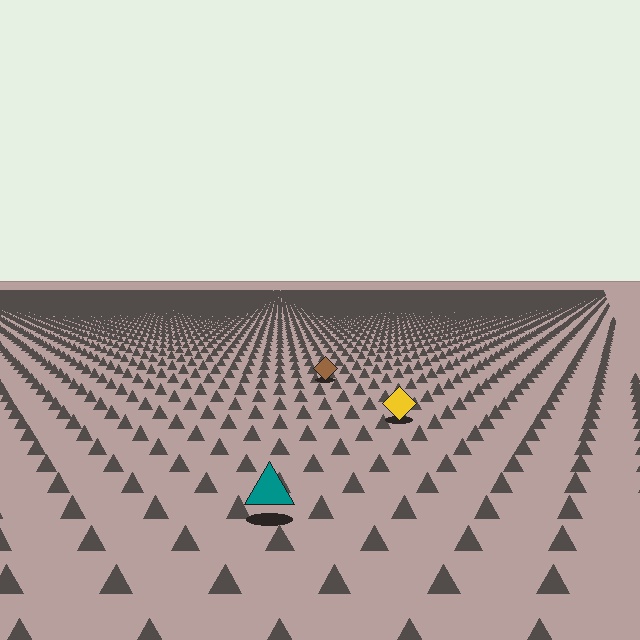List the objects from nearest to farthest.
From nearest to farthest: the teal triangle, the yellow diamond, the brown diamond.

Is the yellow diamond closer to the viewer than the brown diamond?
Yes. The yellow diamond is closer — you can tell from the texture gradient: the ground texture is coarser near it.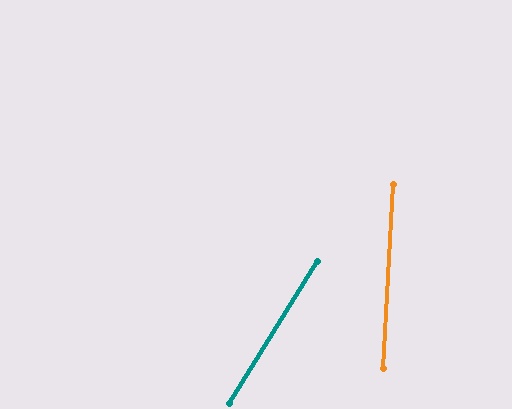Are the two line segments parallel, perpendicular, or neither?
Neither parallel nor perpendicular — they differ by about 29°.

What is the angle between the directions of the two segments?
Approximately 29 degrees.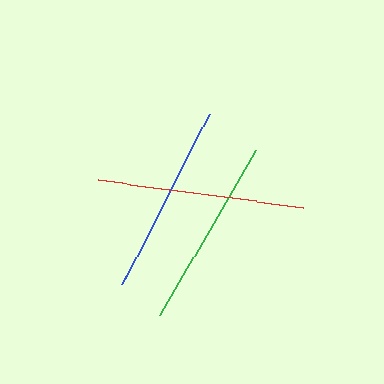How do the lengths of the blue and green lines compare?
The blue and green lines are approximately the same length.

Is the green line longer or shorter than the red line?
The red line is longer than the green line.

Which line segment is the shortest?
The green line is the shortest at approximately 190 pixels.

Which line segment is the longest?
The red line is the longest at approximately 207 pixels.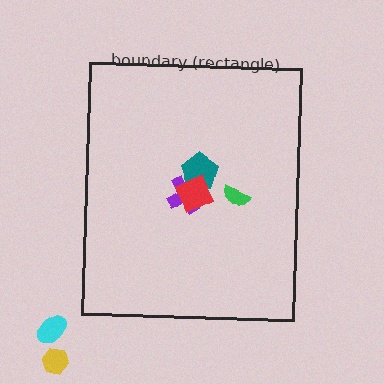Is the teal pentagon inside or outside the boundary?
Inside.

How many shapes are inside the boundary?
4 inside, 2 outside.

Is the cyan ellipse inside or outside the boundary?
Outside.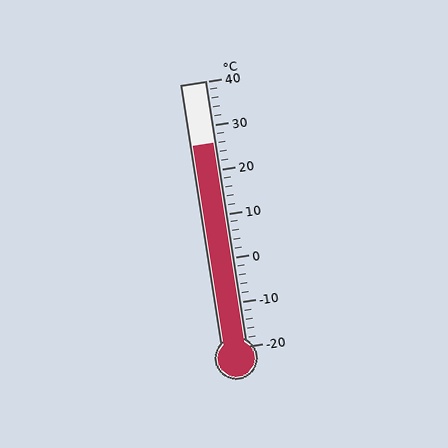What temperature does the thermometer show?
The thermometer shows approximately 26°C.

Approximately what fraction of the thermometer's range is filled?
The thermometer is filled to approximately 75% of its range.